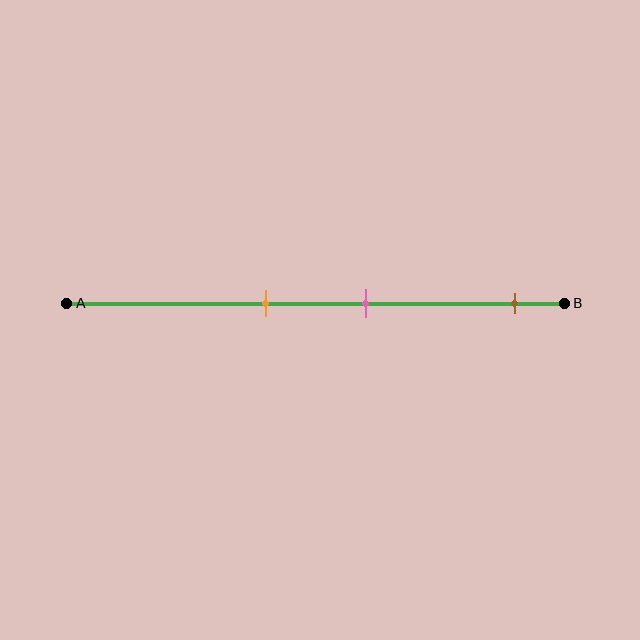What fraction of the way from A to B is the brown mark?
The brown mark is approximately 90% (0.9) of the way from A to B.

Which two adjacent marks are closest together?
The orange and pink marks are the closest adjacent pair.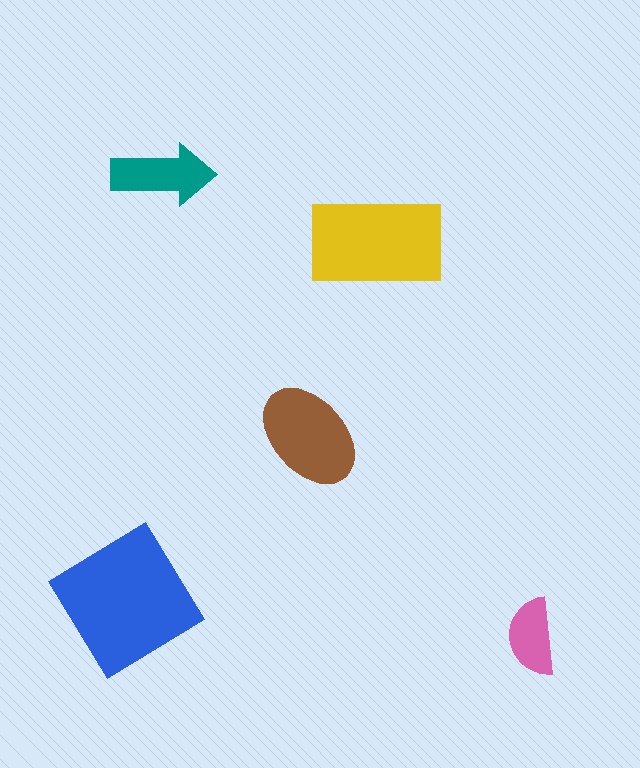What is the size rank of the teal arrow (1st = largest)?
4th.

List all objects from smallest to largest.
The pink semicircle, the teal arrow, the brown ellipse, the yellow rectangle, the blue diamond.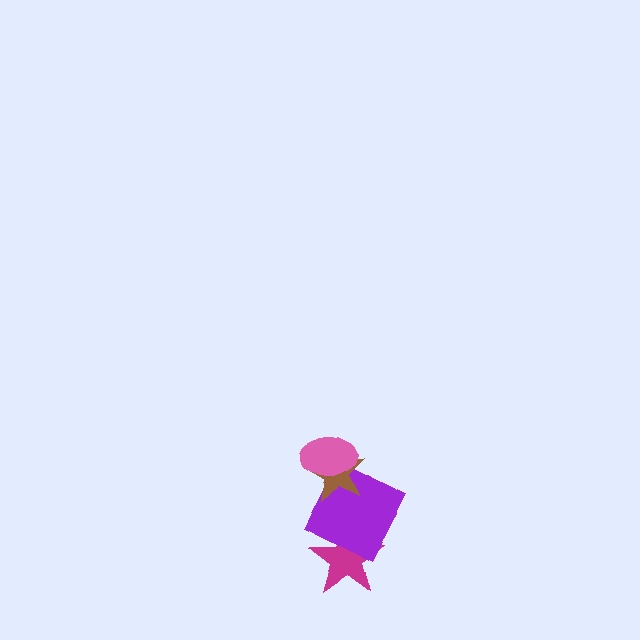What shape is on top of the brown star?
The pink ellipse is on top of the brown star.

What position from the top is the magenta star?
The magenta star is 4th from the top.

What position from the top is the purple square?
The purple square is 3rd from the top.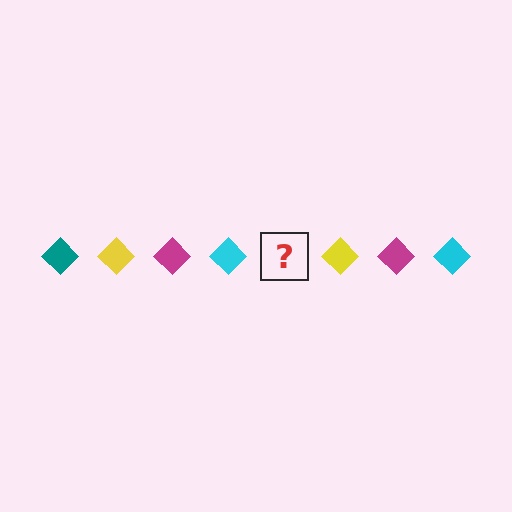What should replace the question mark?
The question mark should be replaced with a teal diamond.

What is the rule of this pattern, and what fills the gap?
The rule is that the pattern cycles through teal, yellow, magenta, cyan diamonds. The gap should be filled with a teal diamond.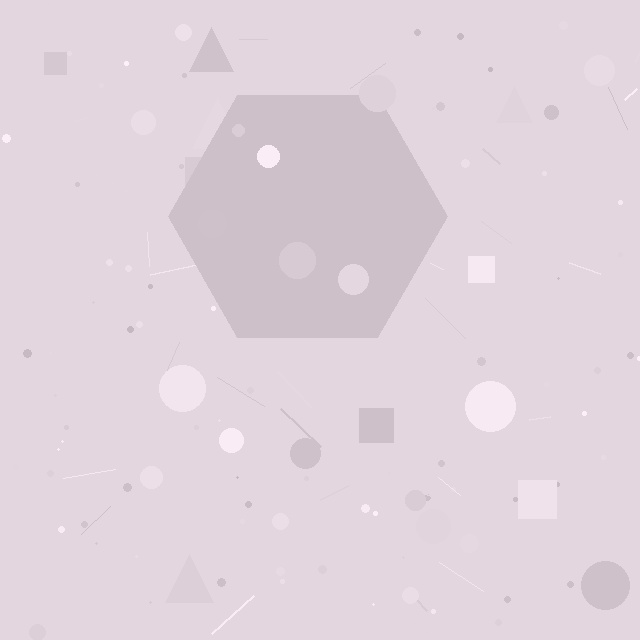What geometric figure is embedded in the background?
A hexagon is embedded in the background.